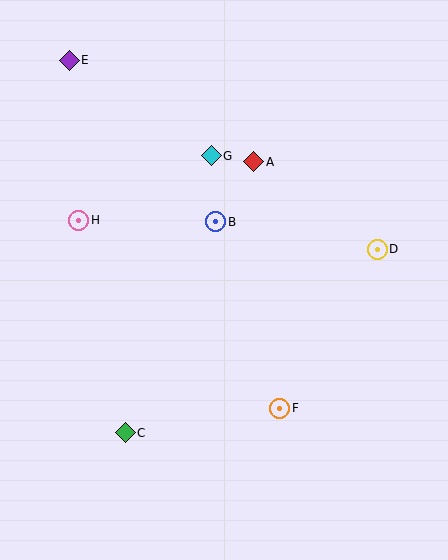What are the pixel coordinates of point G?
Point G is at (211, 156).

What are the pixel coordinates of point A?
Point A is at (254, 162).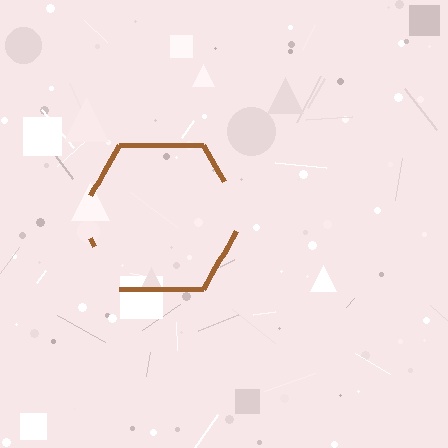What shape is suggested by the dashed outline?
The dashed outline suggests a hexagon.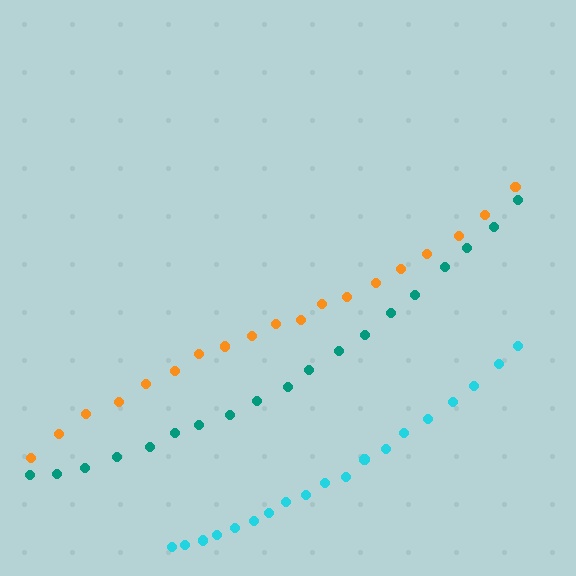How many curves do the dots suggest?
There are 3 distinct paths.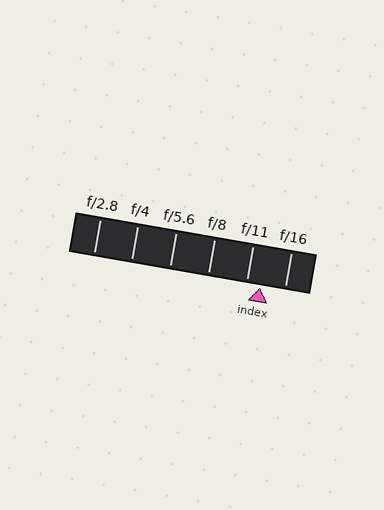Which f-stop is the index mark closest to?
The index mark is closest to f/11.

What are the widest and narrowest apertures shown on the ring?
The widest aperture shown is f/2.8 and the narrowest is f/16.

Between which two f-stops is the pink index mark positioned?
The index mark is between f/11 and f/16.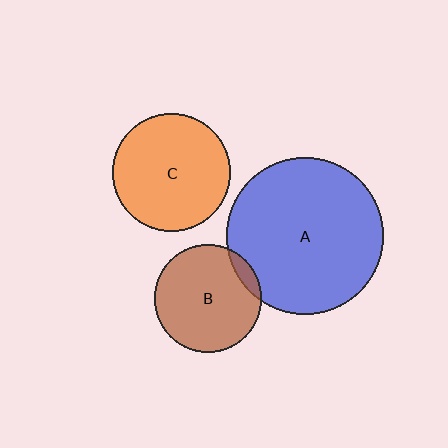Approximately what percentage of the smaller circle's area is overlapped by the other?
Approximately 10%.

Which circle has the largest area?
Circle A (blue).